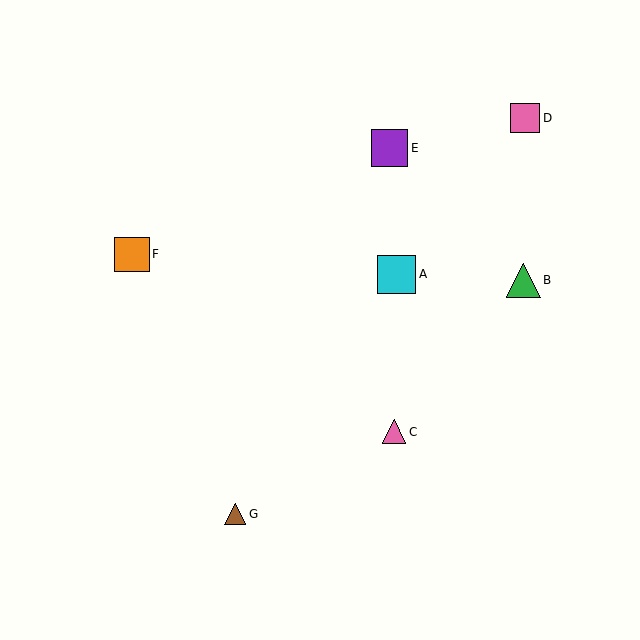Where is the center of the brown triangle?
The center of the brown triangle is at (235, 514).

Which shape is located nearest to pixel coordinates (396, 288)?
The cyan square (labeled A) at (397, 274) is nearest to that location.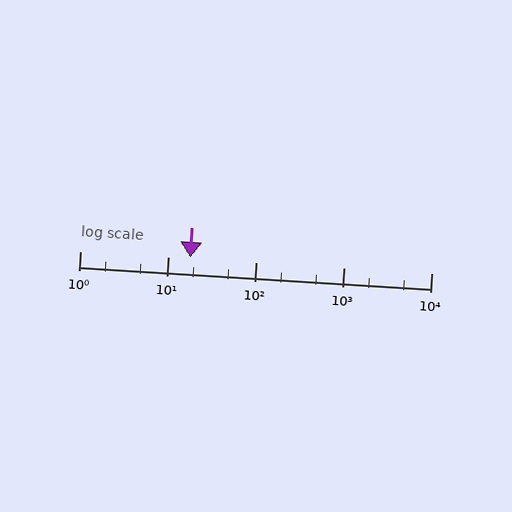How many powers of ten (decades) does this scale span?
The scale spans 4 decades, from 1 to 10000.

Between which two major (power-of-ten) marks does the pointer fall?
The pointer is between 10 and 100.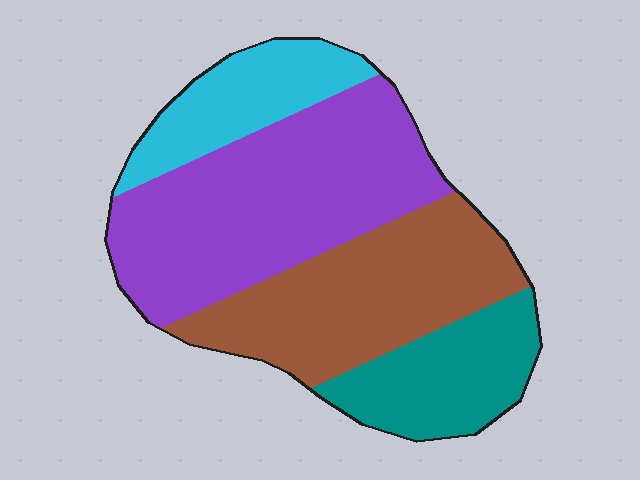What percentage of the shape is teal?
Teal covers around 15% of the shape.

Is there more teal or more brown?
Brown.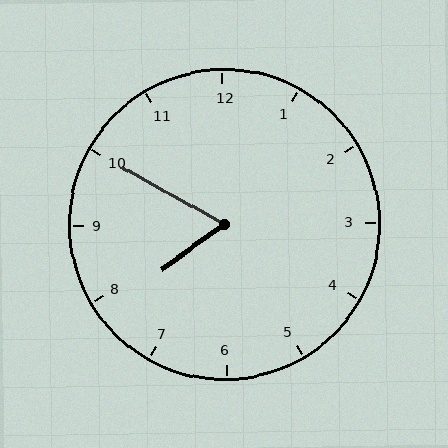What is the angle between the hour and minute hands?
Approximately 65 degrees.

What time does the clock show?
7:50.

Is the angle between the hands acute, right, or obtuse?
It is acute.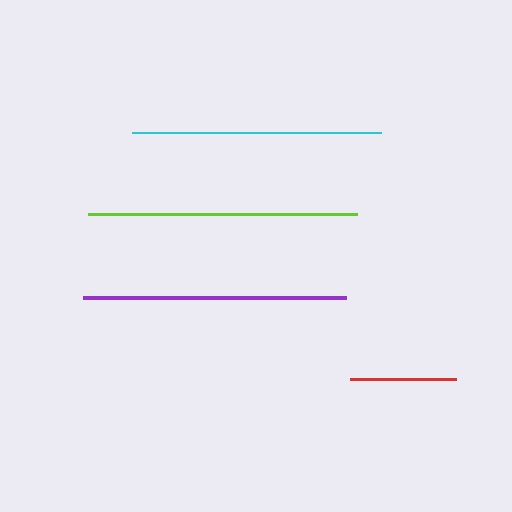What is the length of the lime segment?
The lime segment is approximately 268 pixels long.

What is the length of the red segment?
The red segment is approximately 106 pixels long.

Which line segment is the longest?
The lime line is the longest at approximately 268 pixels.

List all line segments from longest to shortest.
From longest to shortest: lime, purple, cyan, red.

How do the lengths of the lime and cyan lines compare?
The lime and cyan lines are approximately the same length.